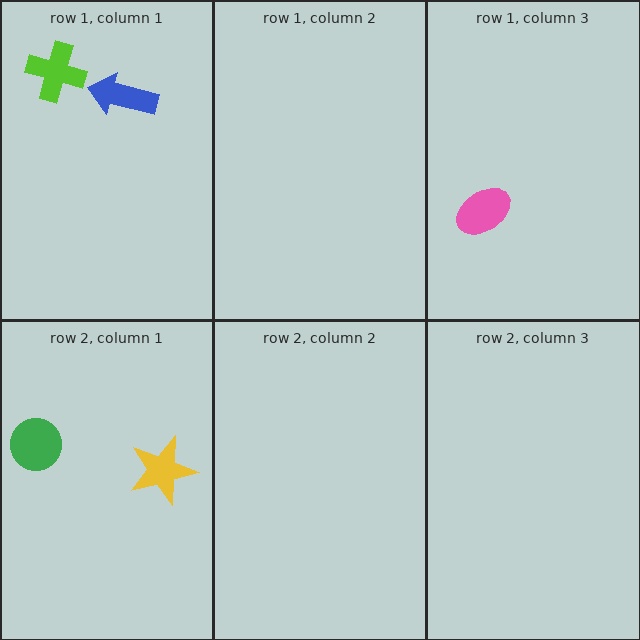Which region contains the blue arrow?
The row 1, column 1 region.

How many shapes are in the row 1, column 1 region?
2.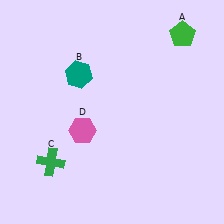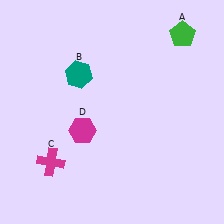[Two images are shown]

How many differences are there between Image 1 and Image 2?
There are 2 differences between the two images.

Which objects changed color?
C changed from green to magenta. D changed from pink to magenta.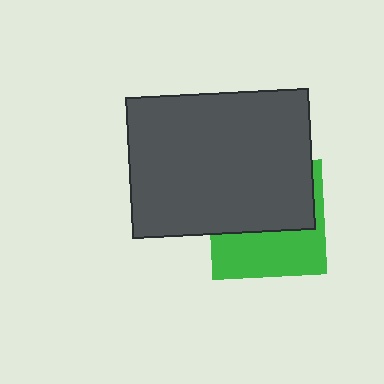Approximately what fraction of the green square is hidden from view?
Roughly 55% of the green square is hidden behind the dark gray rectangle.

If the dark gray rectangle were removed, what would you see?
You would see the complete green square.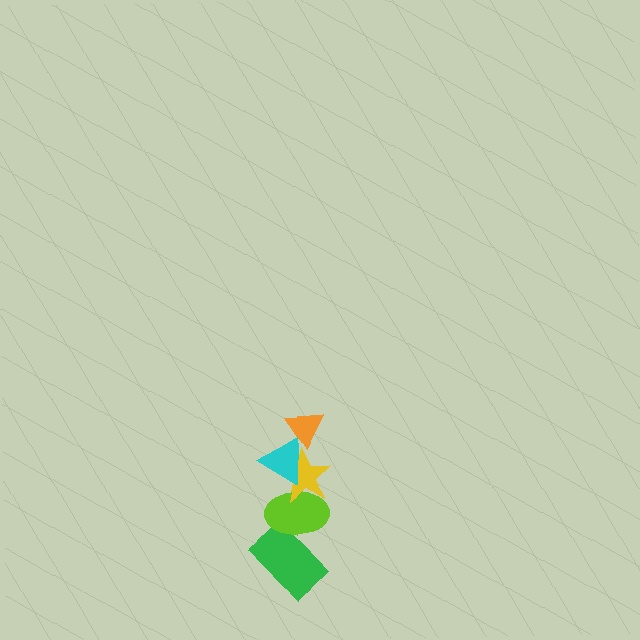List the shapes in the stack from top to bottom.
From top to bottom: the orange triangle, the cyan triangle, the yellow star, the lime ellipse, the green rectangle.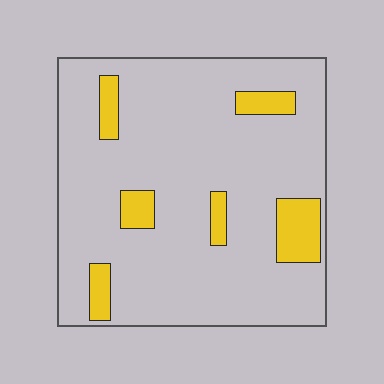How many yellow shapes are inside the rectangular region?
6.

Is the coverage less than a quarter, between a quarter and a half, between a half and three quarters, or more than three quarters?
Less than a quarter.